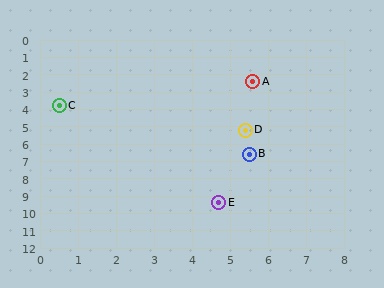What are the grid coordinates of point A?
Point A is at approximately (5.6, 2.4).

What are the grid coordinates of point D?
Point D is at approximately (5.4, 5.2).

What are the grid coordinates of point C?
Point C is at approximately (0.5, 3.8).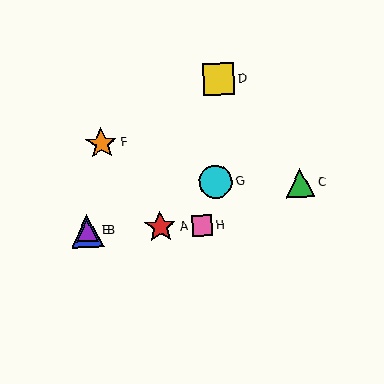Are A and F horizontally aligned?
No, A is at y≈227 and F is at y≈143.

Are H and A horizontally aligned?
Yes, both are at y≈225.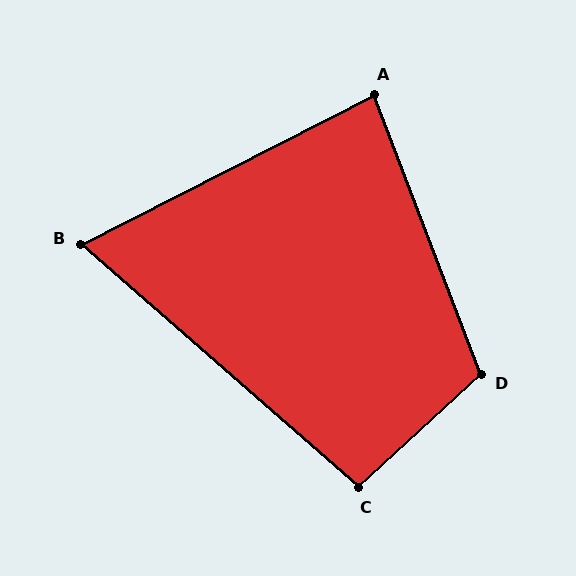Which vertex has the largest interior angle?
D, at approximately 112 degrees.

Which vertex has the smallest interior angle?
B, at approximately 68 degrees.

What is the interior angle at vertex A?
Approximately 84 degrees (acute).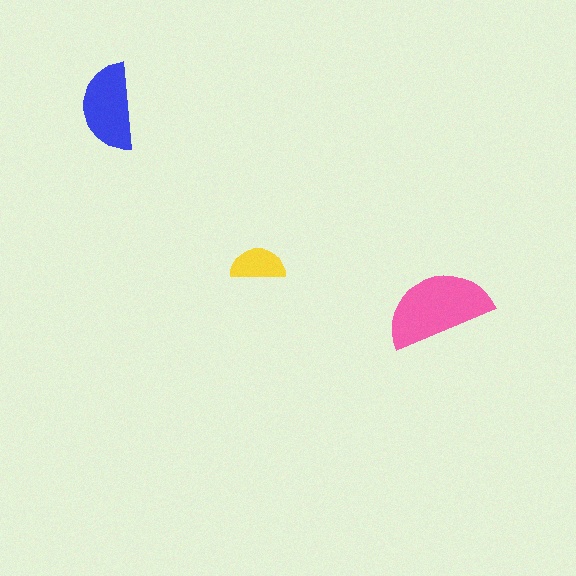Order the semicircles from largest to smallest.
the pink one, the blue one, the yellow one.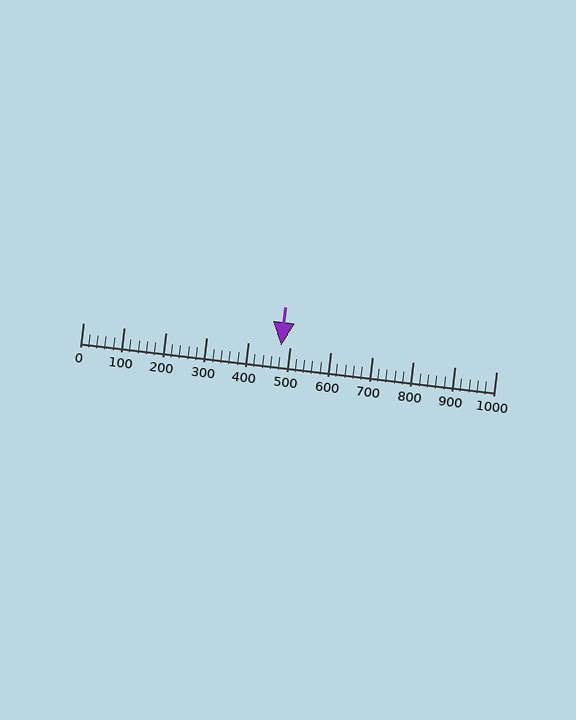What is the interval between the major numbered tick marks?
The major tick marks are spaced 100 units apart.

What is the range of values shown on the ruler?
The ruler shows values from 0 to 1000.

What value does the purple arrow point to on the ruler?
The purple arrow points to approximately 480.